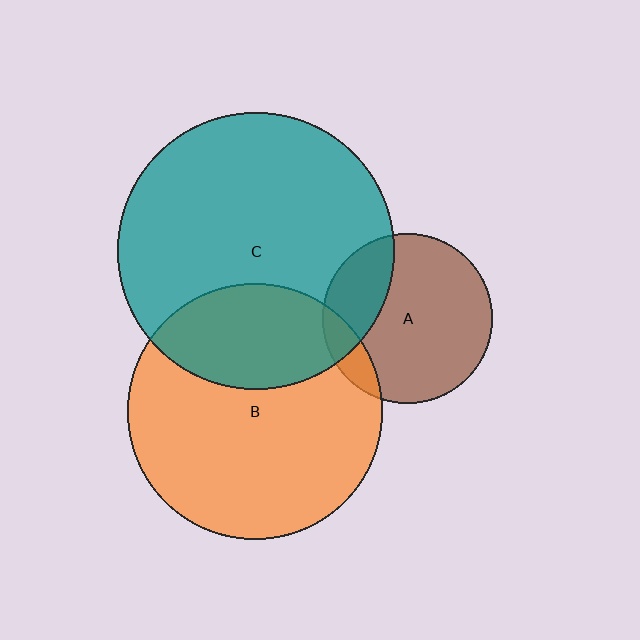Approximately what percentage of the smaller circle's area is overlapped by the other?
Approximately 25%.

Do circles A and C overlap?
Yes.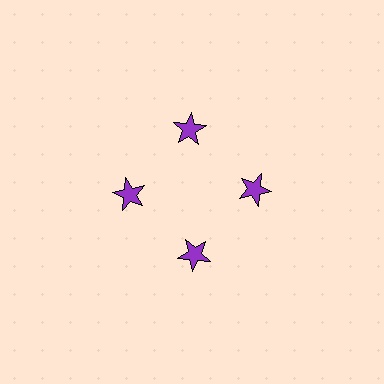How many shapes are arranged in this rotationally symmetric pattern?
There are 4 shapes, arranged in 4 groups of 1.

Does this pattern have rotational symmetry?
Yes, this pattern has 4-fold rotational symmetry. It looks the same after rotating 90 degrees around the center.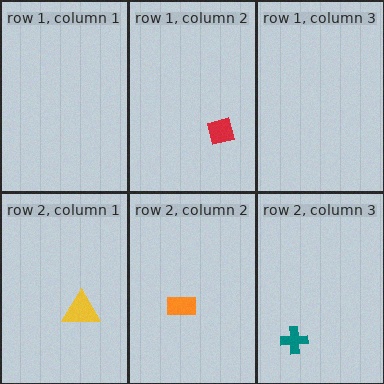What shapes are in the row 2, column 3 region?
The teal cross.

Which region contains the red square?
The row 1, column 2 region.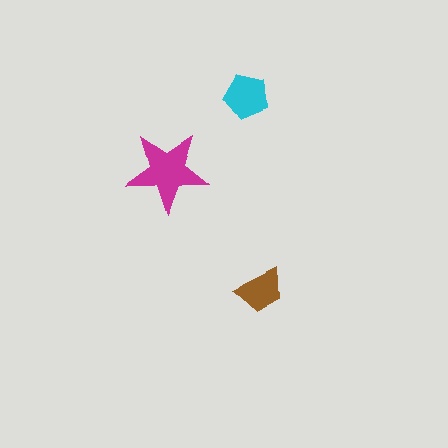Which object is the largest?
The magenta star.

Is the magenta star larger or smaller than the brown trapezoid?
Larger.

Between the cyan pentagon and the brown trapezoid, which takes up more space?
The cyan pentagon.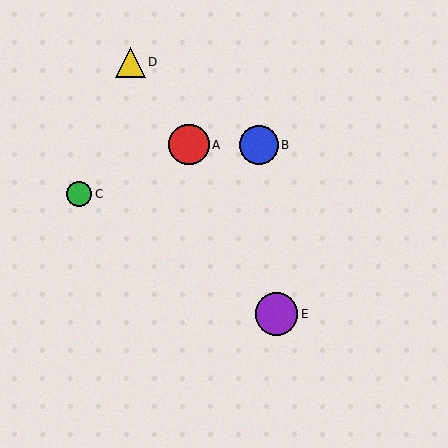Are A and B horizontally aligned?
Yes, both are at y≈145.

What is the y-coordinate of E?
Object E is at y≈314.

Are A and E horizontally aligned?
No, A is at y≈145 and E is at y≈314.